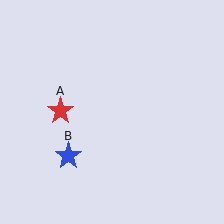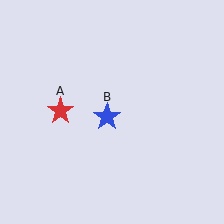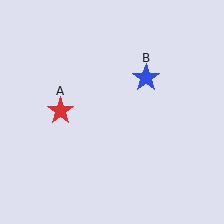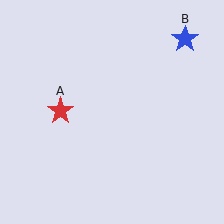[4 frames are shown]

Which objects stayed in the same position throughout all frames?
Red star (object A) remained stationary.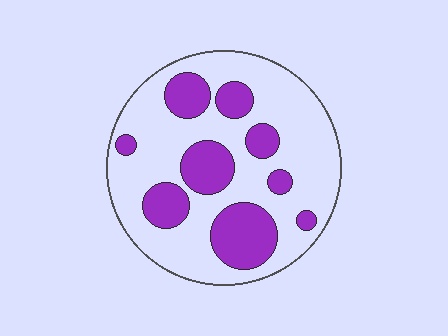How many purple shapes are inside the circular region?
9.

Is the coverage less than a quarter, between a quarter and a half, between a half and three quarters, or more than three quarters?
Between a quarter and a half.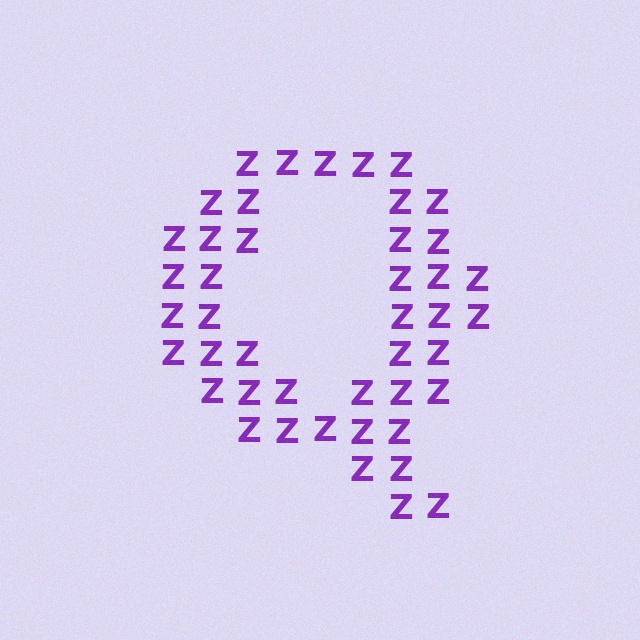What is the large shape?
The large shape is the letter Q.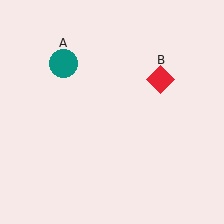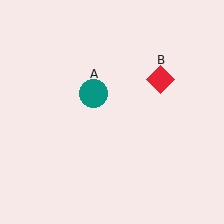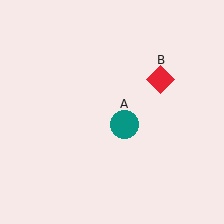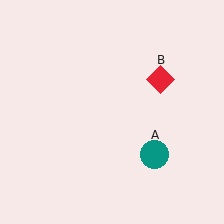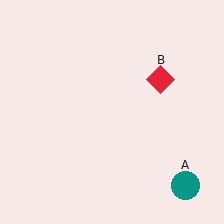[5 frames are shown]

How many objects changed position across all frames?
1 object changed position: teal circle (object A).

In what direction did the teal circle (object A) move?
The teal circle (object A) moved down and to the right.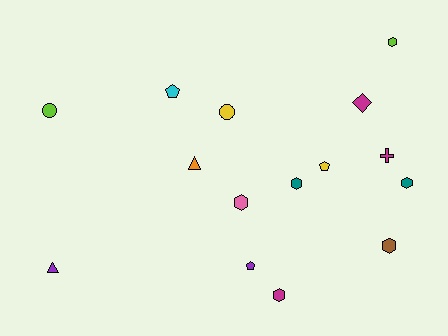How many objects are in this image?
There are 15 objects.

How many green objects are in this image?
There are no green objects.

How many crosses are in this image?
There is 1 cross.